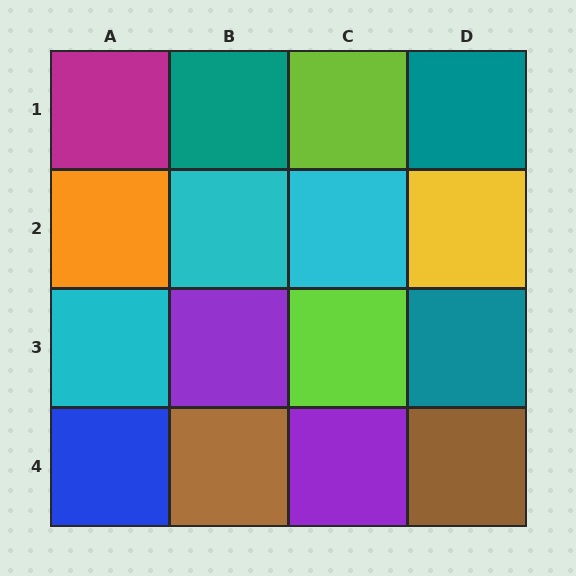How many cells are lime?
2 cells are lime.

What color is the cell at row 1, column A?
Magenta.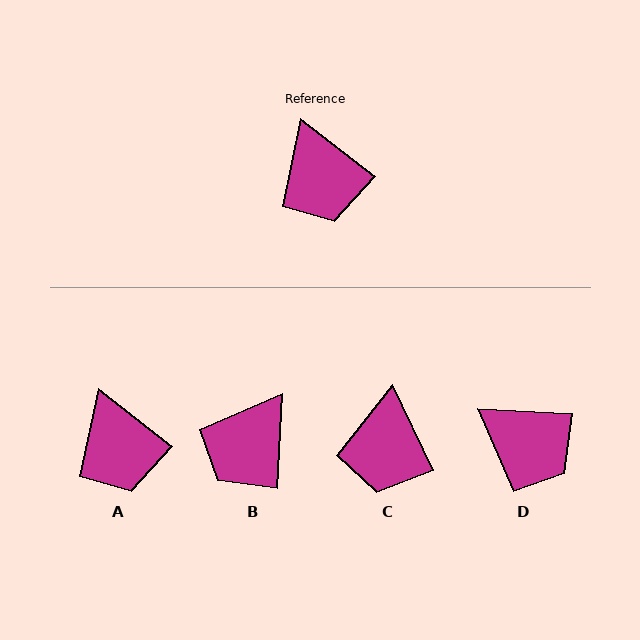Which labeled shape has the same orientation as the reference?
A.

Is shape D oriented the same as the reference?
No, it is off by about 35 degrees.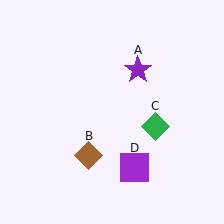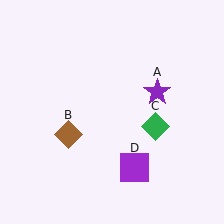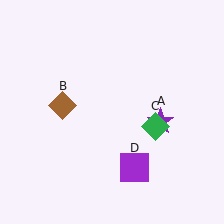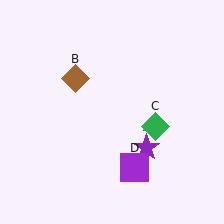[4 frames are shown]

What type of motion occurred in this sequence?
The purple star (object A), brown diamond (object B) rotated clockwise around the center of the scene.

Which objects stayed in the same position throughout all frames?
Green diamond (object C) and purple square (object D) remained stationary.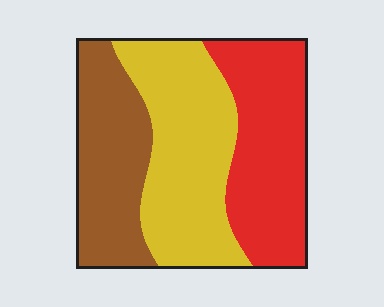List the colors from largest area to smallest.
From largest to smallest: yellow, red, brown.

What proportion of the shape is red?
Red covers 34% of the shape.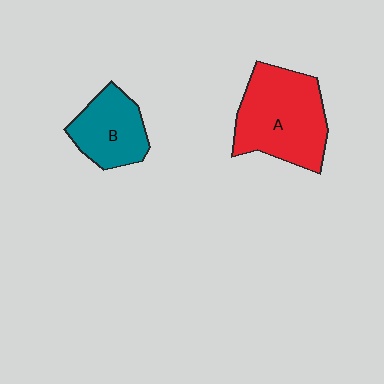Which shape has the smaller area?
Shape B (teal).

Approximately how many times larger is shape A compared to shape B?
Approximately 1.6 times.